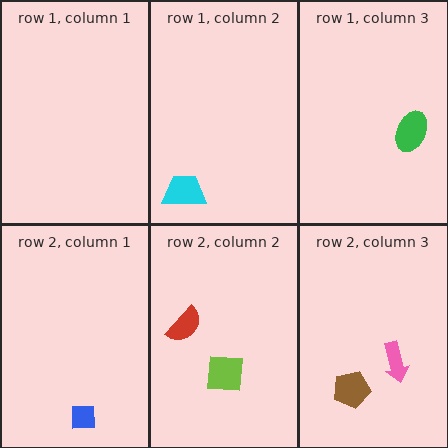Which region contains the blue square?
The row 2, column 1 region.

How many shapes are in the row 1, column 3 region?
1.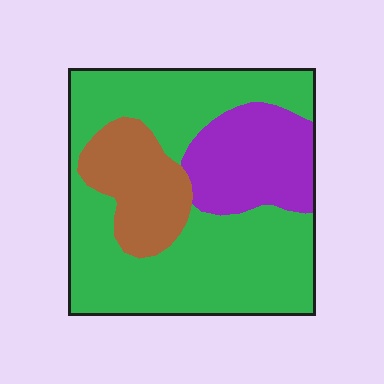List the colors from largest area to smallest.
From largest to smallest: green, purple, brown.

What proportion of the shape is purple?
Purple takes up about one fifth (1/5) of the shape.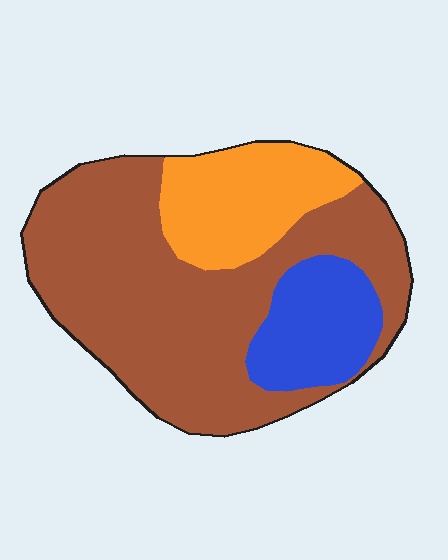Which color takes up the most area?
Brown, at roughly 65%.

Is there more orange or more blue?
Orange.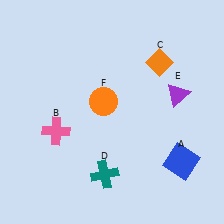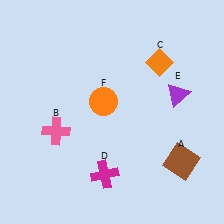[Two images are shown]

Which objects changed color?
A changed from blue to brown. D changed from teal to magenta.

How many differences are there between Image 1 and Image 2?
There are 2 differences between the two images.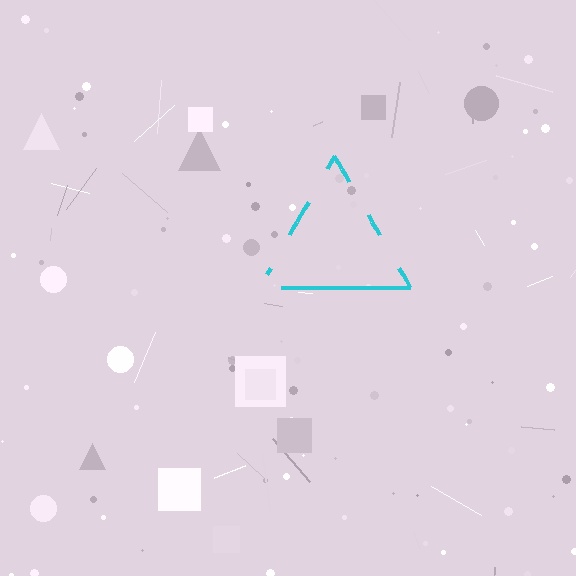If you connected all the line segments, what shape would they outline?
They would outline a triangle.